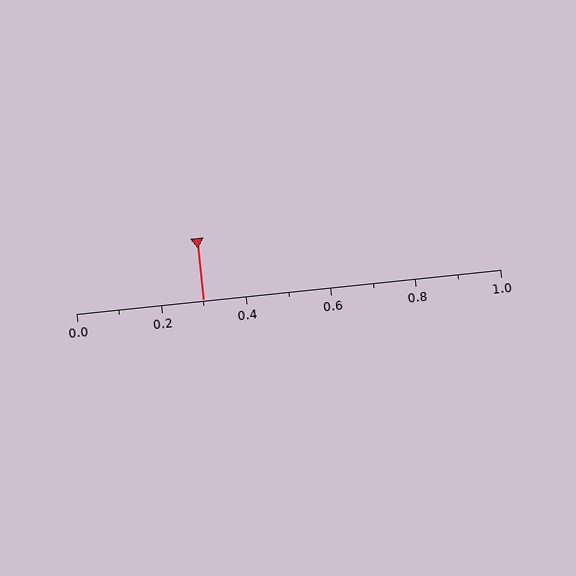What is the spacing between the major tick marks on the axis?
The major ticks are spaced 0.2 apart.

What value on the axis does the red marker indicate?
The marker indicates approximately 0.3.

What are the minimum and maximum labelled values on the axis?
The axis runs from 0.0 to 1.0.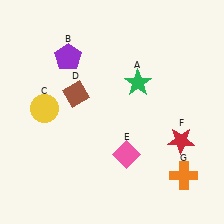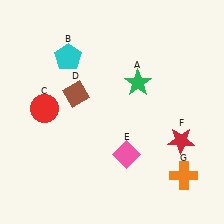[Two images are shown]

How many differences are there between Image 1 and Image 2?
There are 2 differences between the two images.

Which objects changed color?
B changed from purple to cyan. C changed from yellow to red.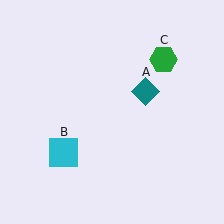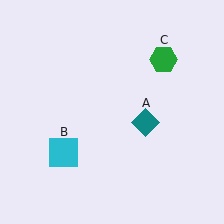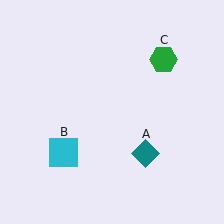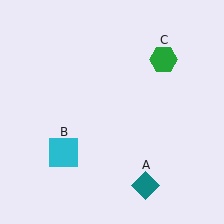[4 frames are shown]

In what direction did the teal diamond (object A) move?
The teal diamond (object A) moved down.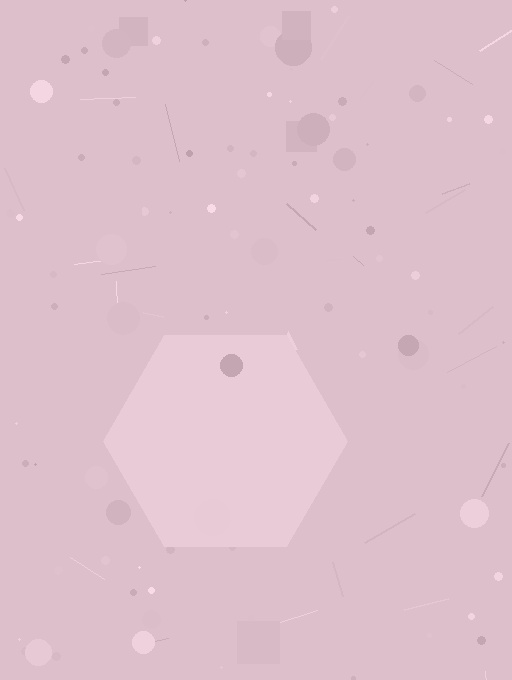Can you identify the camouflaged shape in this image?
The camouflaged shape is a hexagon.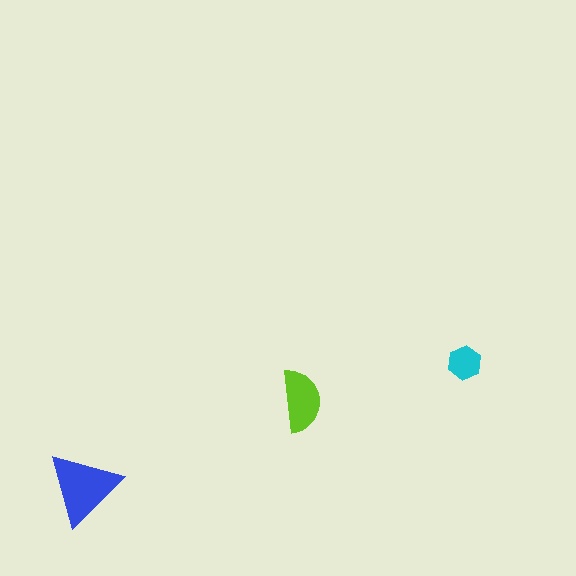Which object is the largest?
The blue triangle.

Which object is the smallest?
The cyan hexagon.